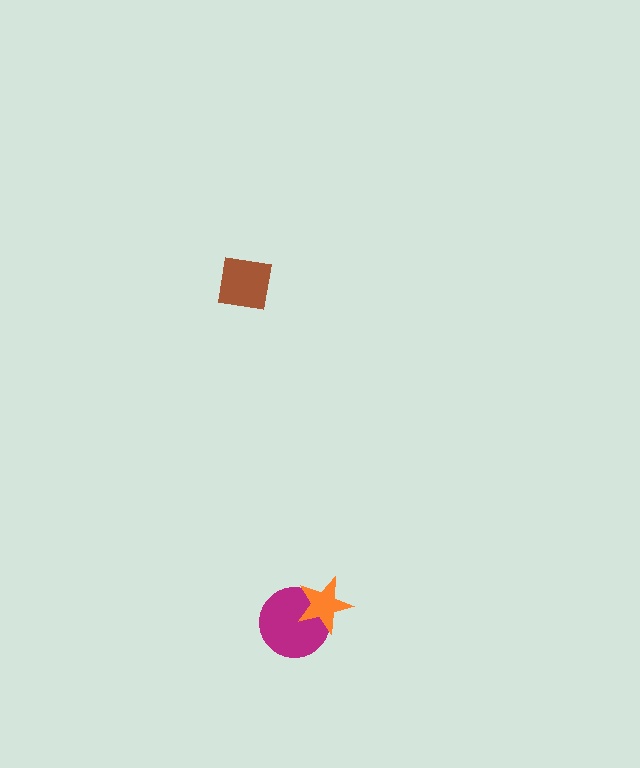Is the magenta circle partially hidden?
Yes, it is partially covered by another shape.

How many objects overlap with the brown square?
0 objects overlap with the brown square.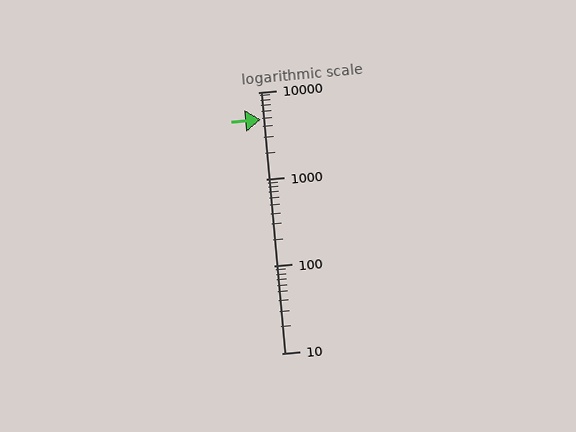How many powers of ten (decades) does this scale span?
The scale spans 3 decades, from 10 to 10000.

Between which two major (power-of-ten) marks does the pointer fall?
The pointer is between 1000 and 10000.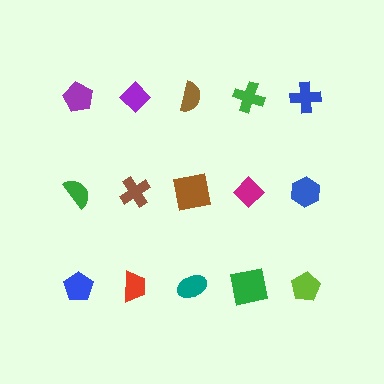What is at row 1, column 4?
A green cross.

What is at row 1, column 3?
A brown semicircle.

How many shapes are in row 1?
5 shapes.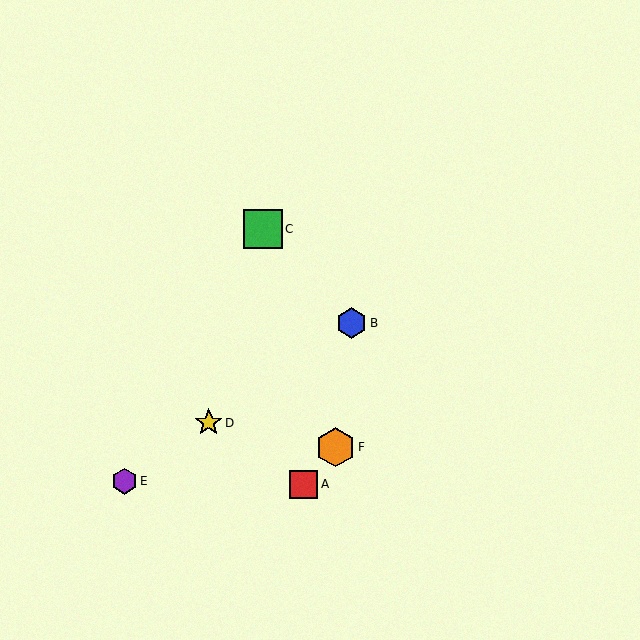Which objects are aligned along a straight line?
Objects B, D, E are aligned along a straight line.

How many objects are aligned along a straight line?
3 objects (B, D, E) are aligned along a straight line.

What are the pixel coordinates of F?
Object F is at (336, 447).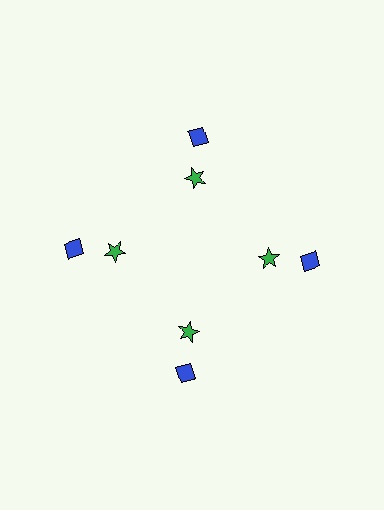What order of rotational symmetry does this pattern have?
This pattern has 4-fold rotational symmetry.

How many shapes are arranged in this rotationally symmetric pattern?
There are 8 shapes, arranged in 4 groups of 2.